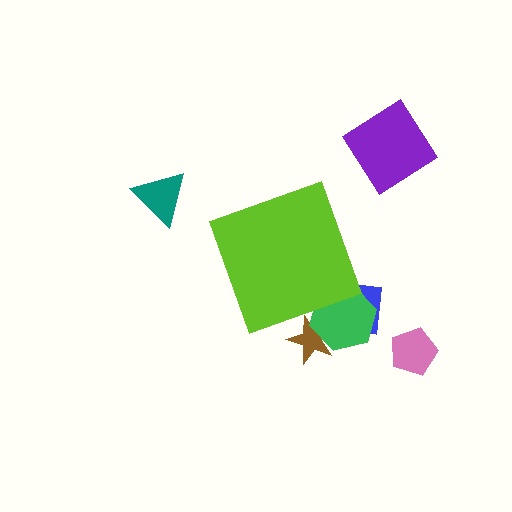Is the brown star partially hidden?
Yes, the brown star is partially hidden behind the lime diamond.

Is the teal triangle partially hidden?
No, the teal triangle is fully visible.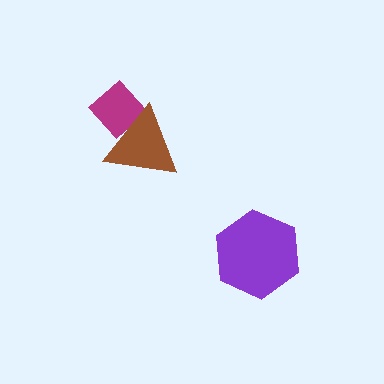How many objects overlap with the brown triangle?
1 object overlaps with the brown triangle.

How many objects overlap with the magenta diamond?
1 object overlaps with the magenta diamond.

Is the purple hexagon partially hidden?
No, no other shape covers it.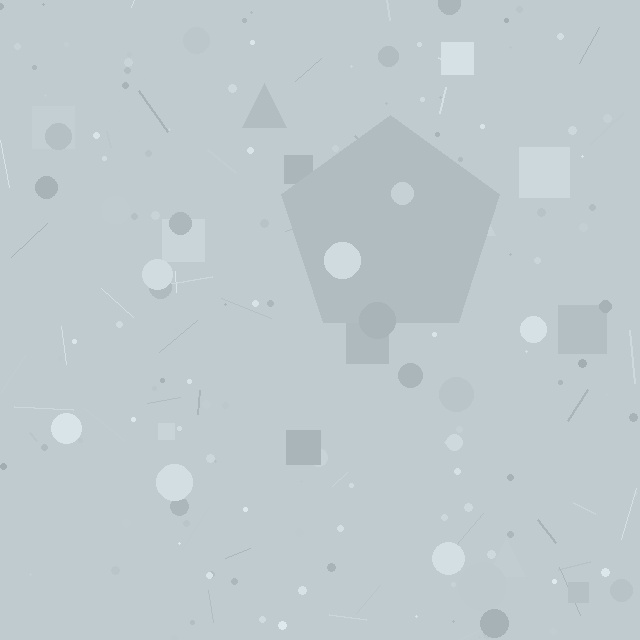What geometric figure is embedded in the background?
A pentagon is embedded in the background.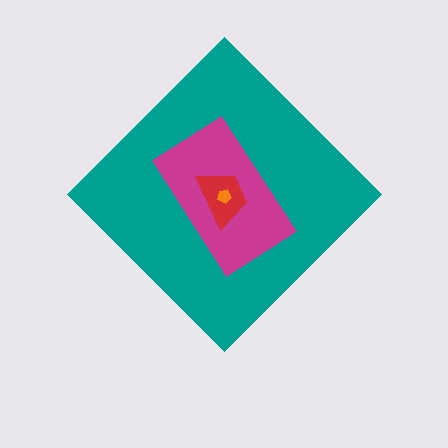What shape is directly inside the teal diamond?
The magenta rectangle.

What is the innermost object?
The orange pentagon.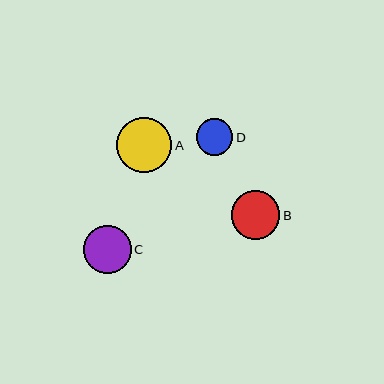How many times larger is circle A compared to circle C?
Circle A is approximately 1.1 times the size of circle C.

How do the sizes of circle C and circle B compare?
Circle C and circle B are approximately the same size.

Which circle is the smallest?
Circle D is the smallest with a size of approximately 36 pixels.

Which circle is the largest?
Circle A is the largest with a size of approximately 55 pixels.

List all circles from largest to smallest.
From largest to smallest: A, C, B, D.